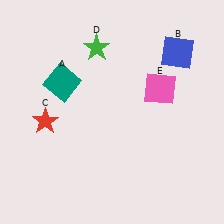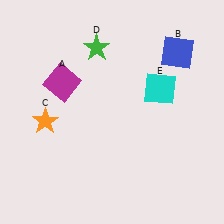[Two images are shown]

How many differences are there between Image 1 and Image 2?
There are 3 differences between the two images.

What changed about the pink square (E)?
In Image 1, E is pink. In Image 2, it changed to cyan.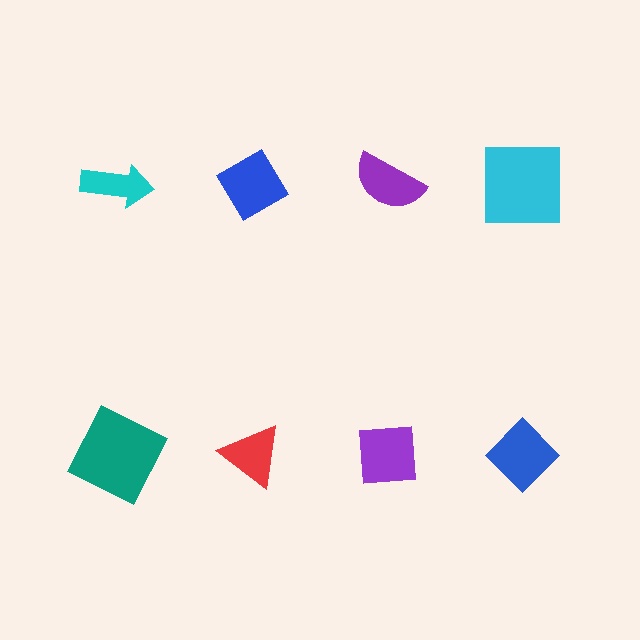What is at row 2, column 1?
A teal square.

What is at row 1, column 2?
A blue diamond.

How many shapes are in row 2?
4 shapes.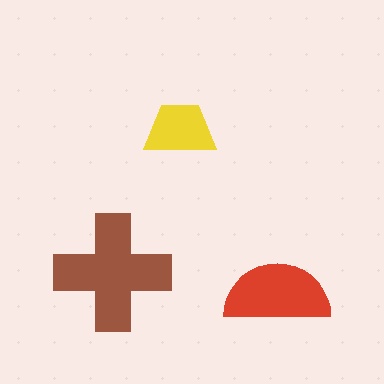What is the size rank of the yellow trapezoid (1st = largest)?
3rd.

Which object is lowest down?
The red semicircle is bottommost.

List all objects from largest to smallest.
The brown cross, the red semicircle, the yellow trapezoid.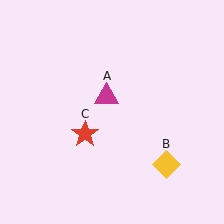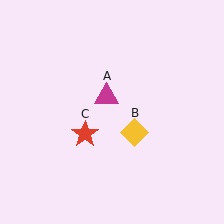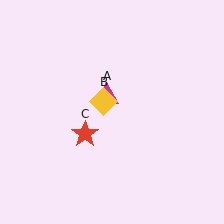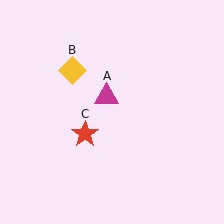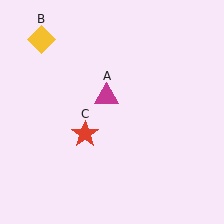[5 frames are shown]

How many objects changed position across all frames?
1 object changed position: yellow diamond (object B).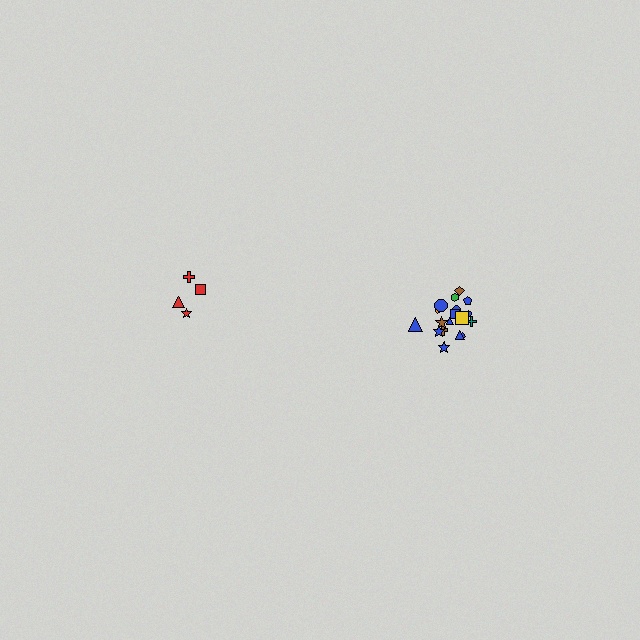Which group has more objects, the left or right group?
The right group.